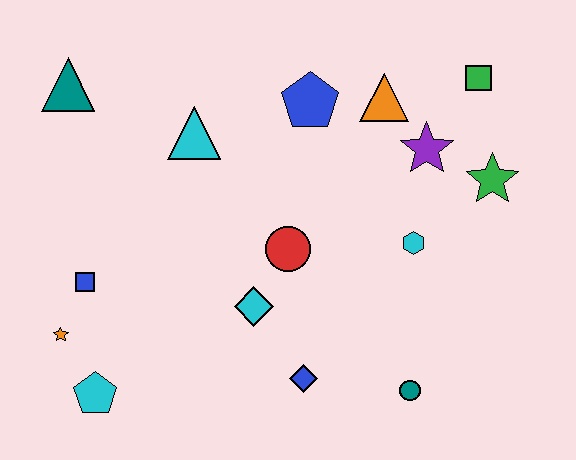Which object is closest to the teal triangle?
The cyan triangle is closest to the teal triangle.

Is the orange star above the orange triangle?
No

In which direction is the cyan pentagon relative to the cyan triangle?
The cyan pentagon is below the cyan triangle.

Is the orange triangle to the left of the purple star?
Yes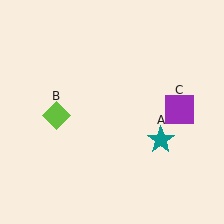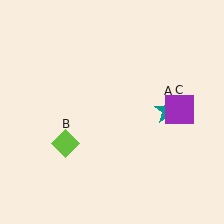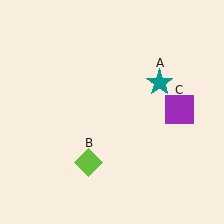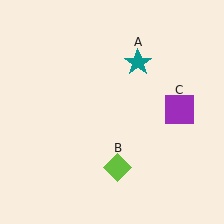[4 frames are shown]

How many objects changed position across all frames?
2 objects changed position: teal star (object A), lime diamond (object B).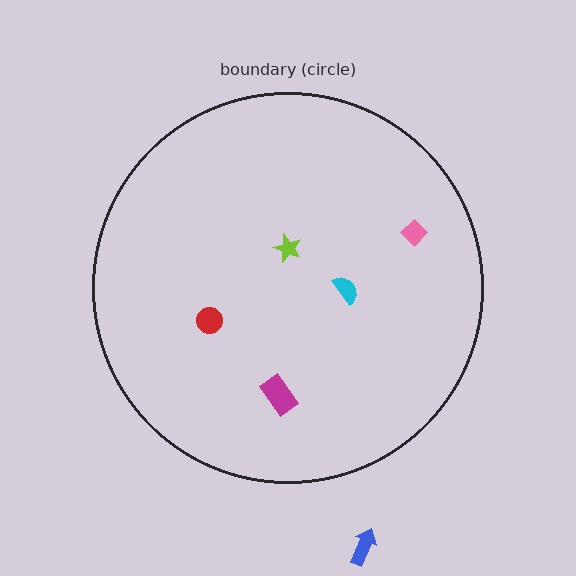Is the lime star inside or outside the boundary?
Inside.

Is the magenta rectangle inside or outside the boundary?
Inside.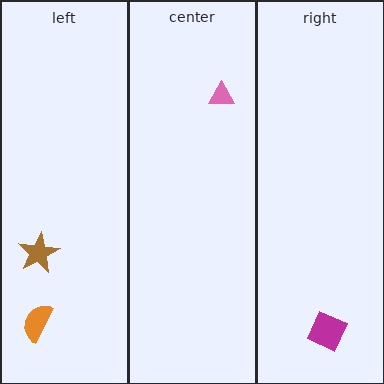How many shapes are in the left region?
2.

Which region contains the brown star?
The left region.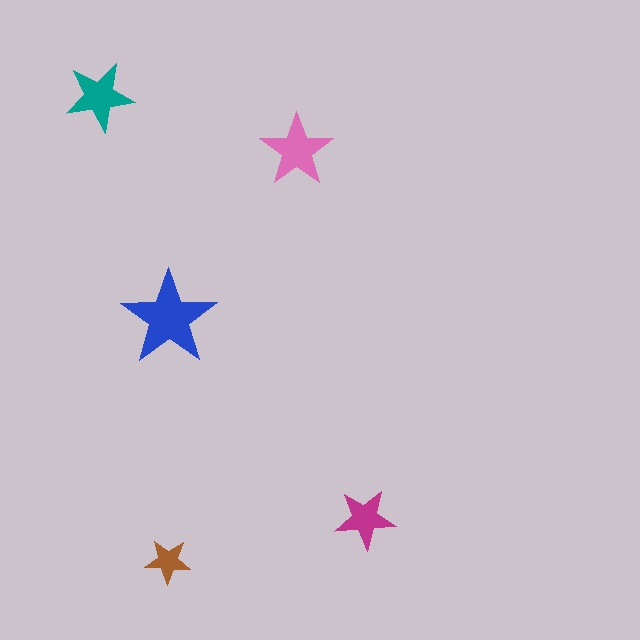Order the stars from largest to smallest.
the blue one, the pink one, the teal one, the magenta one, the brown one.